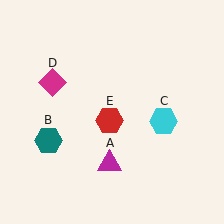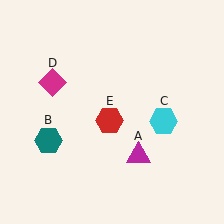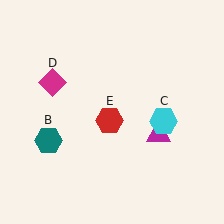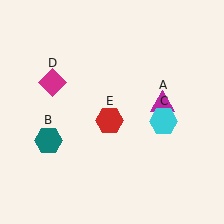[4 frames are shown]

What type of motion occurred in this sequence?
The magenta triangle (object A) rotated counterclockwise around the center of the scene.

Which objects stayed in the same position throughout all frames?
Teal hexagon (object B) and cyan hexagon (object C) and magenta diamond (object D) and red hexagon (object E) remained stationary.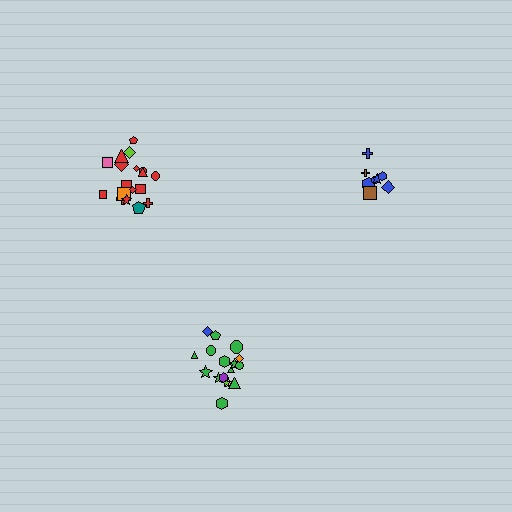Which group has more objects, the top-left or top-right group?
The top-left group.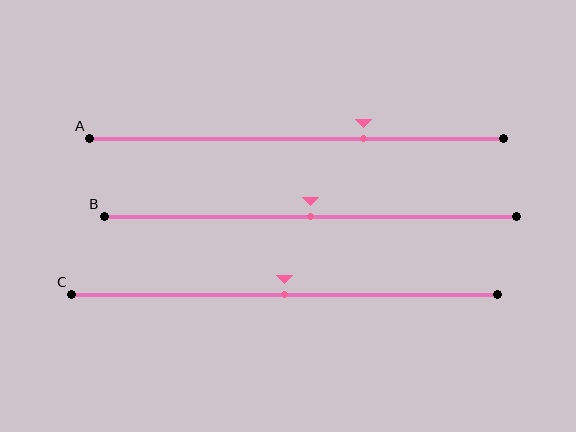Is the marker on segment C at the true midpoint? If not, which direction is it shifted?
Yes, the marker on segment C is at the true midpoint.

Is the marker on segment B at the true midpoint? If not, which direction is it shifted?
Yes, the marker on segment B is at the true midpoint.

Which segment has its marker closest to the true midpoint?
Segment B has its marker closest to the true midpoint.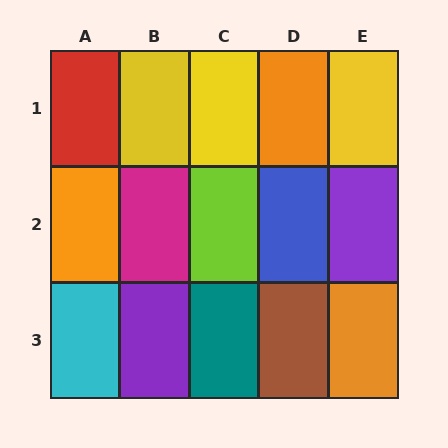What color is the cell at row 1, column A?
Red.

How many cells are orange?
3 cells are orange.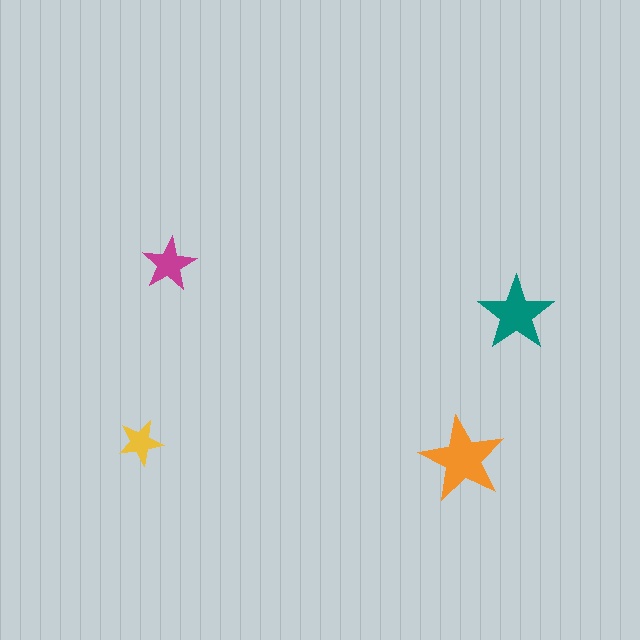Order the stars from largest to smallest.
the orange one, the teal one, the magenta one, the yellow one.